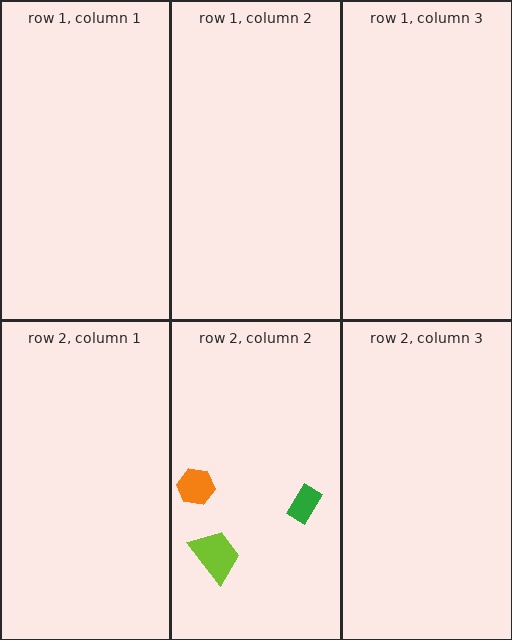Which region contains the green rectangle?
The row 2, column 2 region.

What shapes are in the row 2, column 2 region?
The lime trapezoid, the orange hexagon, the green rectangle.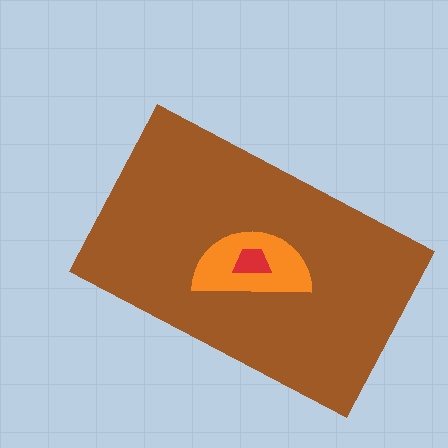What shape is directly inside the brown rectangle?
The orange semicircle.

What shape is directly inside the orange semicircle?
The red trapezoid.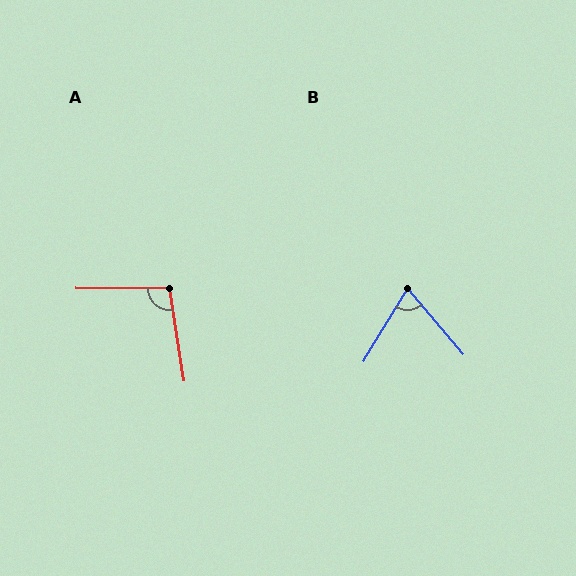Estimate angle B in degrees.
Approximately 71 degrees.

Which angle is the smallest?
B, at approximately 71 degrees.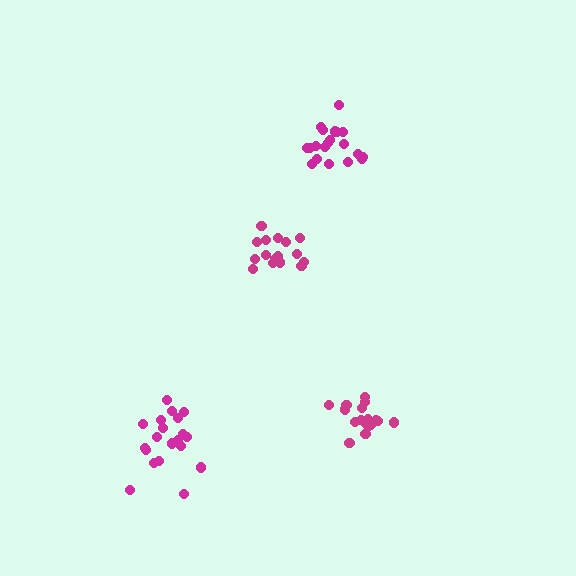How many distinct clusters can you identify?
There are 4 distinct clusters.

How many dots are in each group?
Group 1: 21 dots, Group 2: 20 dots, Group 3: 18 dots, Group 4: 16 dots (75 total).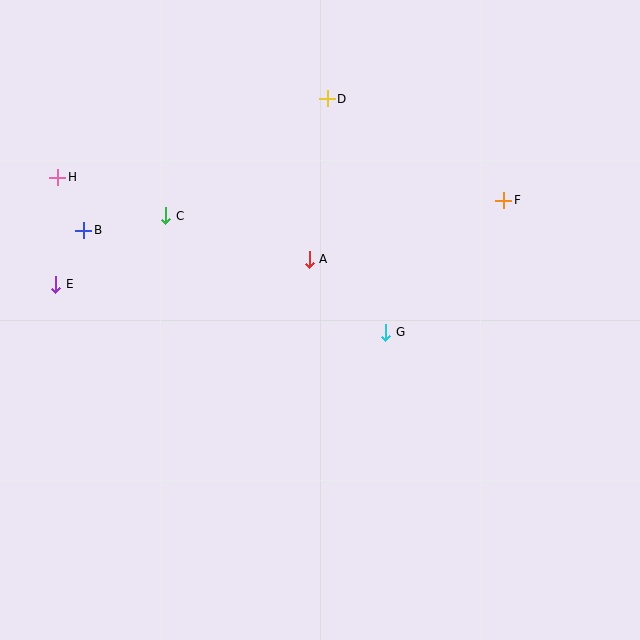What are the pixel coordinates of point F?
Point F is at (504, 200).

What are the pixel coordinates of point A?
Point A is at (309, 259).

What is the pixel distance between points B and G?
The distance between B and G is 319 pixels.